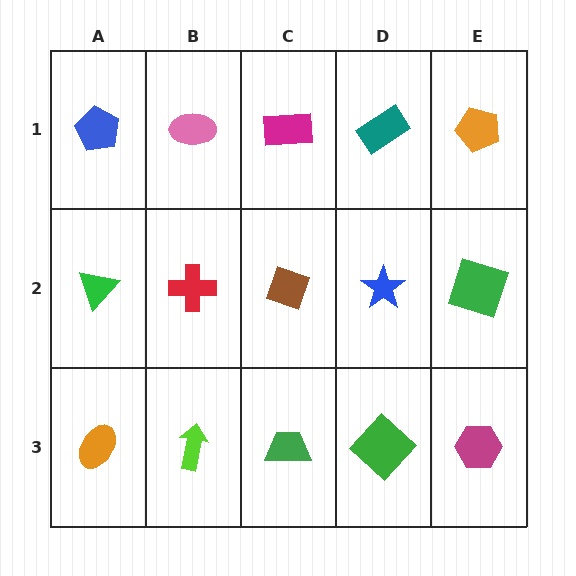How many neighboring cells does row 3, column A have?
2.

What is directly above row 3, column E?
A green square.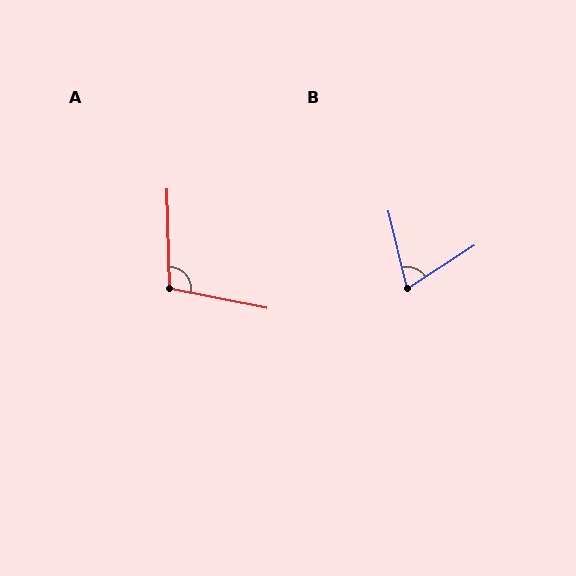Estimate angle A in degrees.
Approximately 103 degrees.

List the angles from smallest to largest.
B (71°), A (103°).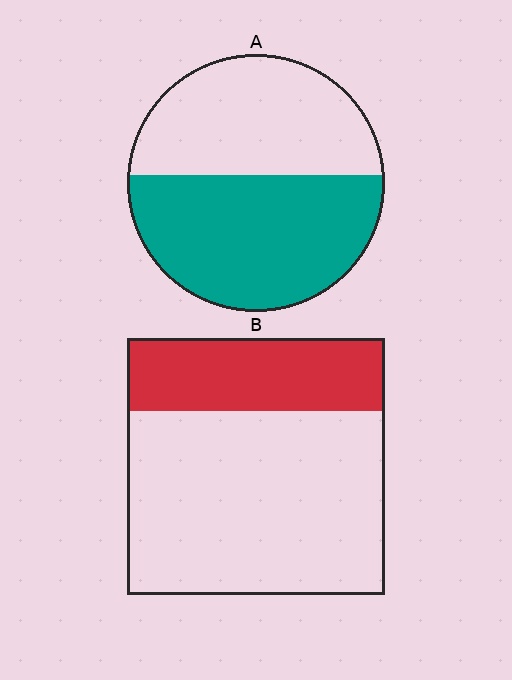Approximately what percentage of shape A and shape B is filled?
A is approximately 55% and B is approximately 30%.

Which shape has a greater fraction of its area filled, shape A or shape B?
Shape A.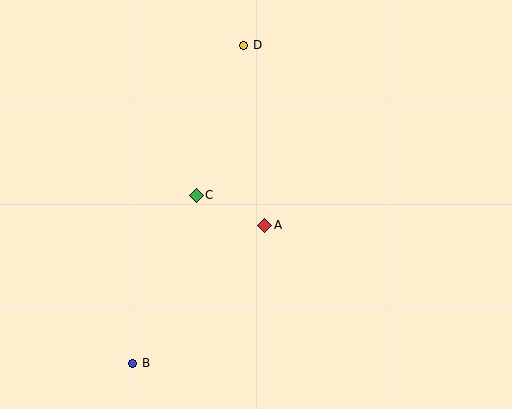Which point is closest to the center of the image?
Point A at (265, 225) is closest to the center.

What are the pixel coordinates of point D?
Point D is at (244, 45).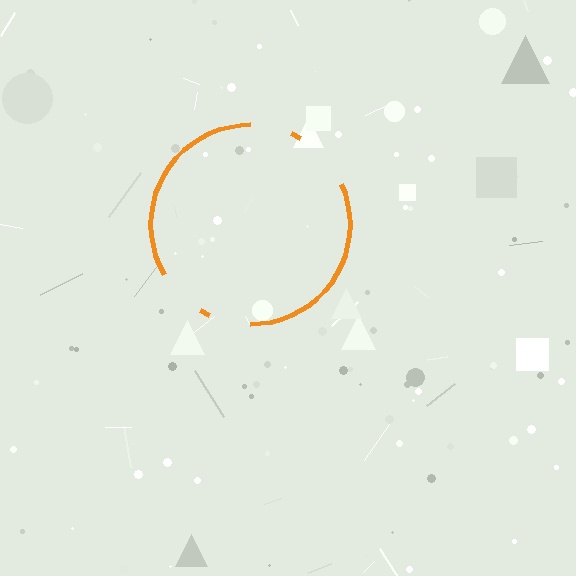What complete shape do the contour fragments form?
The contour fragments form a circle.